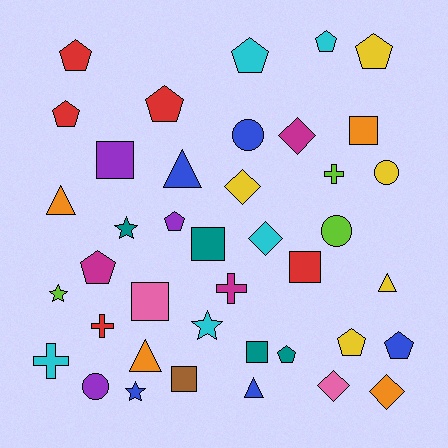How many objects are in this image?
There are 40 objects.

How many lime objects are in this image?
There are 3 lime objects.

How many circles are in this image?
There are 4 circles.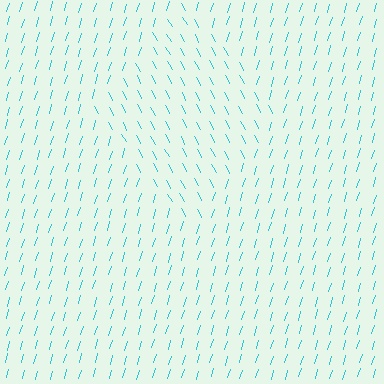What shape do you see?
I see a diamond.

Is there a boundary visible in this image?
Yes, there is a texture boundary formed by a change in line orientation.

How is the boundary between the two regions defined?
The boundary is defined purely by a change in line orientation (approximately 45 degrees difference). All lines are the same color and thickness.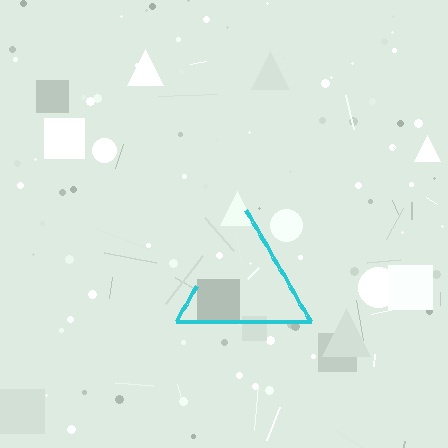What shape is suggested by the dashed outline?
The dashed outline suggests a triangle.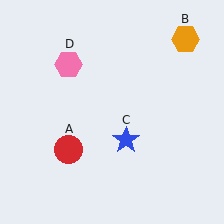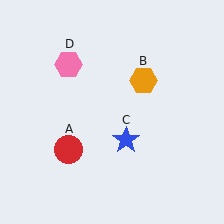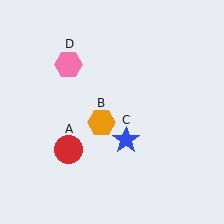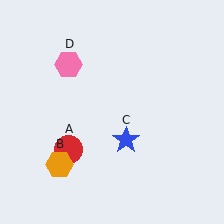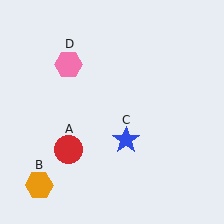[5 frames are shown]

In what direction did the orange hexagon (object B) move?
The orange hexagon (object B) moved down and to the left.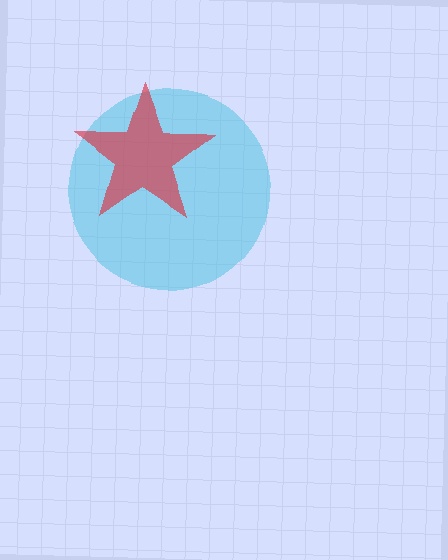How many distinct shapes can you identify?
There are 2 distinct shapes: a cyan circle, a red star.